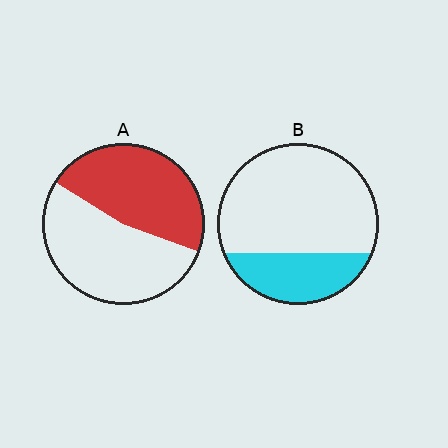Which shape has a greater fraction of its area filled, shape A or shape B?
Shape A.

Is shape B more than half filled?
No.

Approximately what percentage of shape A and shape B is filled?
A is approximately 45% and B is approximately 30%.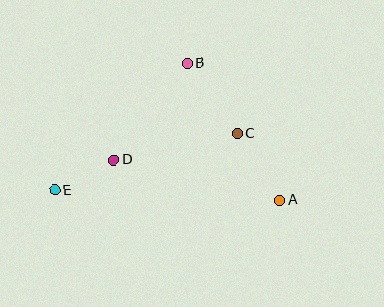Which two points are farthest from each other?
Points A and E are farthest from each other.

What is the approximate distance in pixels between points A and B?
The distance between A and B is approximately 165 pixels.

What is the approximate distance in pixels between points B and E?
The distance between B and E is approximately 183 pixels.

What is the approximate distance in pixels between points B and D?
The distance between B and D is approximately 121 pixels.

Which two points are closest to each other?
Points D and E are closest to each other.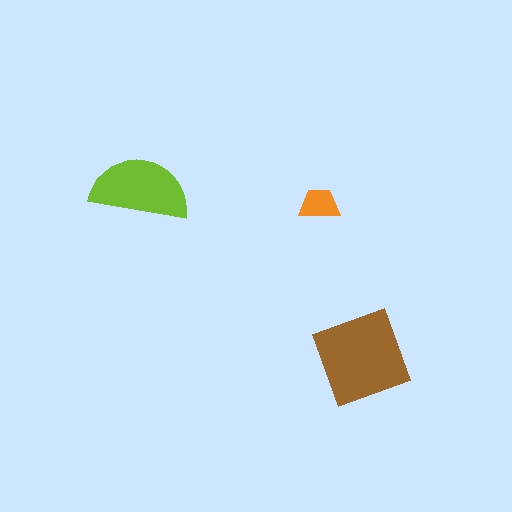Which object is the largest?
The brown diamond.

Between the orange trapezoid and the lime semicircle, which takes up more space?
The lime semicircle.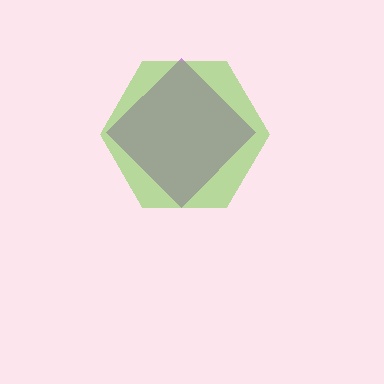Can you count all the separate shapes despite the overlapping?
Yes, there are 2 separate shapes.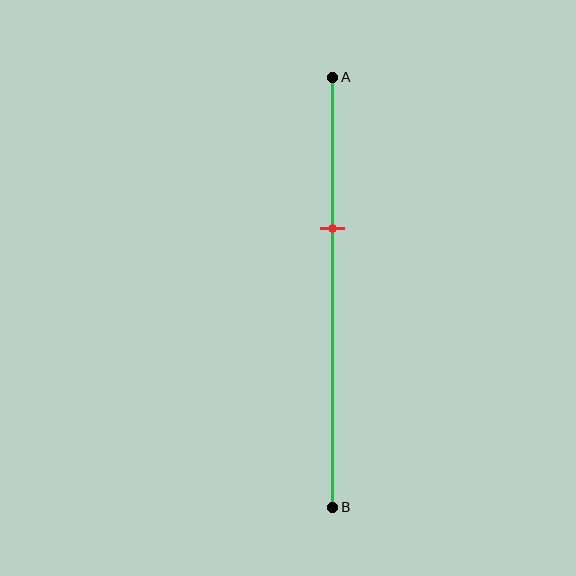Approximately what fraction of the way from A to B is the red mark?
The red mark is approximately 35% of the way from A to B.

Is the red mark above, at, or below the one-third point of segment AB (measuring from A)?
The red mark is approximately at the one-third point of segment AB.